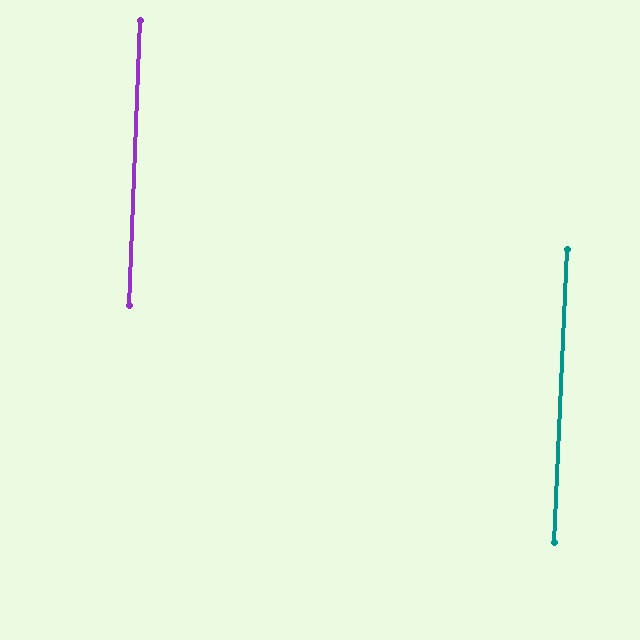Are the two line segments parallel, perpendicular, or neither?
Parallel — their directions differ by only 0.3°.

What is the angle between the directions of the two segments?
Approximately 0 degrees.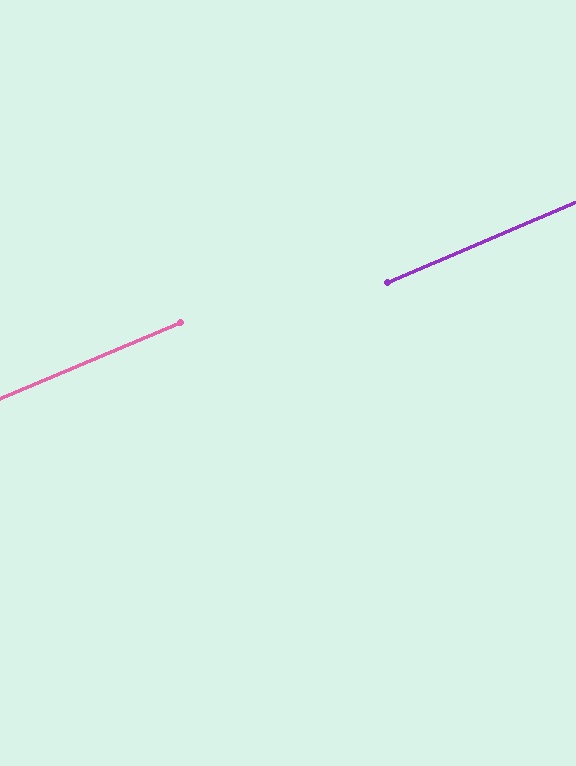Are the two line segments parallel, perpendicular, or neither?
Parallel — their directions differ by only 0.4°.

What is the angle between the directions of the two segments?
Approximately 0 degrees.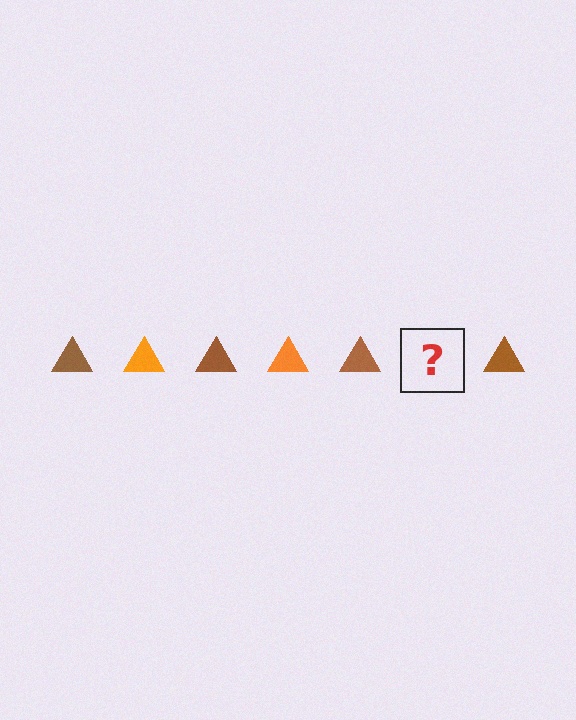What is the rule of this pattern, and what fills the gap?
The rule is that the pattern cycles through brown, orange triangles. The gap should be filled with an orange triangle.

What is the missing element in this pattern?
The missing element is an orange triangle.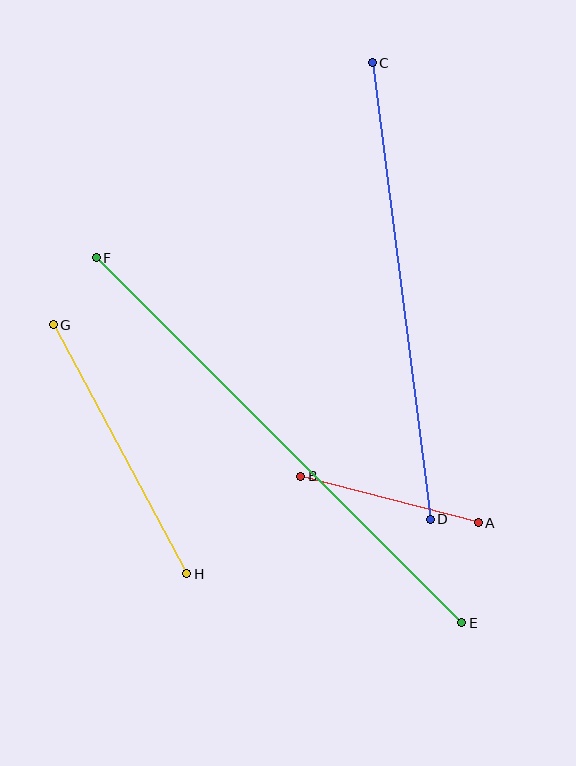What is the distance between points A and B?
The distance is approximately 183 pixels.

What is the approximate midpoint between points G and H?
The midpoint is at approximately (120, 449) pixels.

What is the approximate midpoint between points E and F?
The midpoint is at approximately (279, 440) pixels.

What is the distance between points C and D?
The distance is approximately 460 pixels.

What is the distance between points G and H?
The distance is approximately 282 pixels.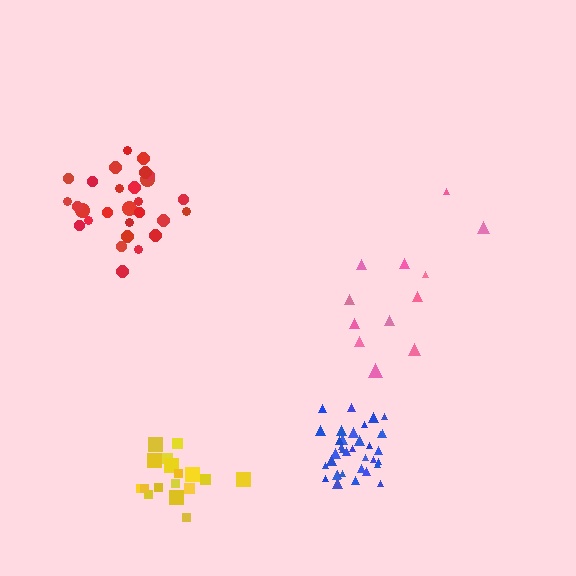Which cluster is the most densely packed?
Blue.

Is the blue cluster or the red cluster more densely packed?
Blue.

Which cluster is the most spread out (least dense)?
Pink.